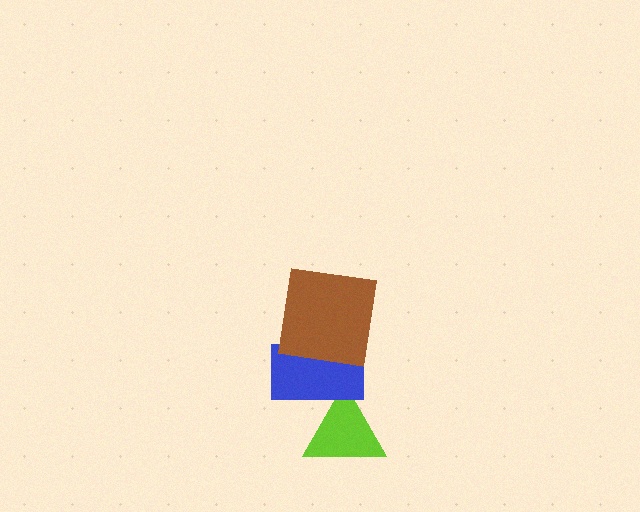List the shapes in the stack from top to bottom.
From top to bottom: the brown square, the blue rectangle, the lime triangle.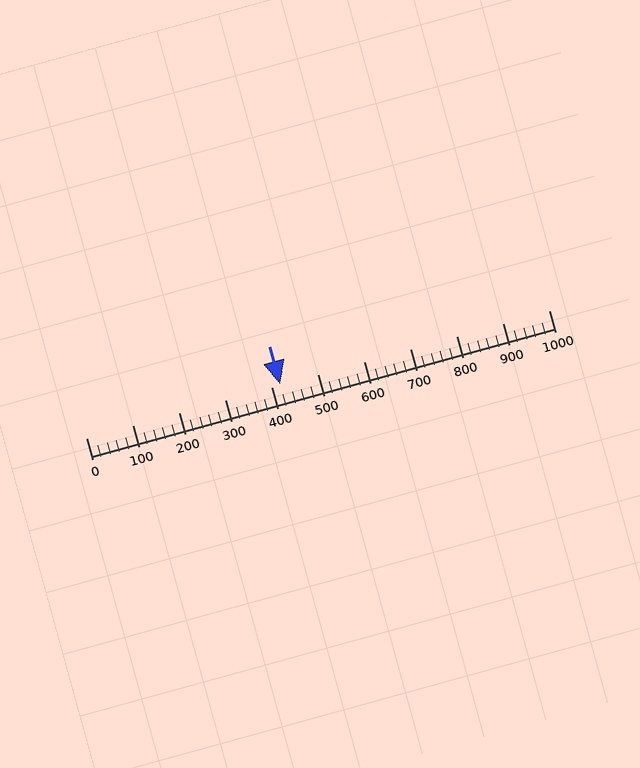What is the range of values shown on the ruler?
The ruler shows values from 0 to 1000.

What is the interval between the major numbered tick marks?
The major tick marks are spaced 100 units apart.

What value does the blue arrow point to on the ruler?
The blue arrow points to approximately 420.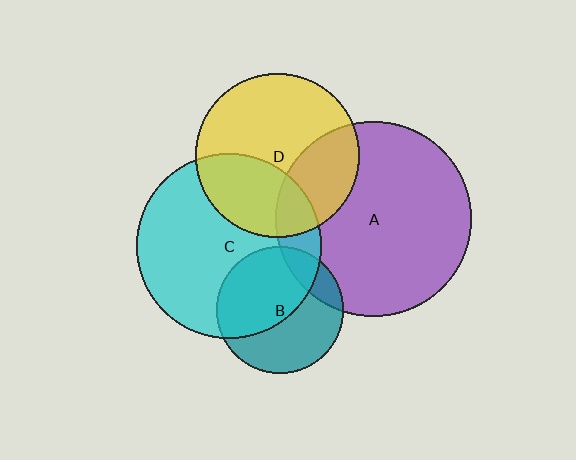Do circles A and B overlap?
Yes.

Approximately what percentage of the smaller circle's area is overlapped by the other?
Approximately 15%.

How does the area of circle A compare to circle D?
Approximately 1.4 times.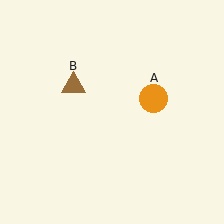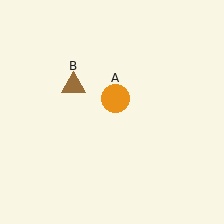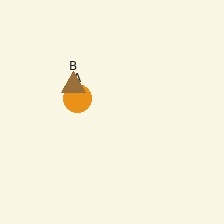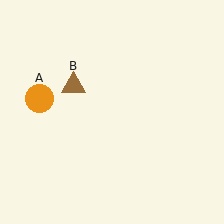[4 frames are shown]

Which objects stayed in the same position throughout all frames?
Brown triangle (object B) remained stationary.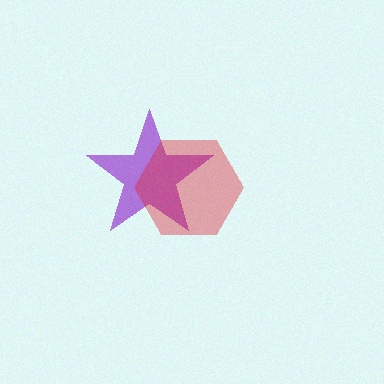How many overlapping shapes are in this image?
There are 2 overlapping shapes in the image.